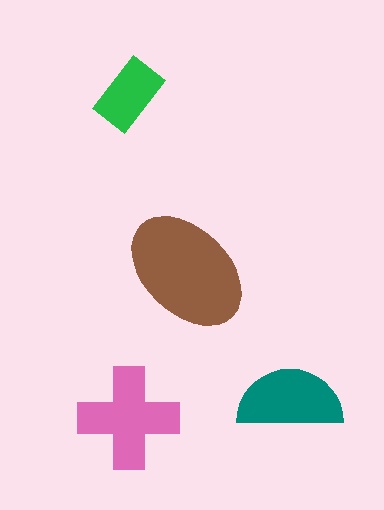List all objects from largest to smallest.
The brown ellipse, the pink cross, the teal semicircle, the green rectangle.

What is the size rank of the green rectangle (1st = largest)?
4th.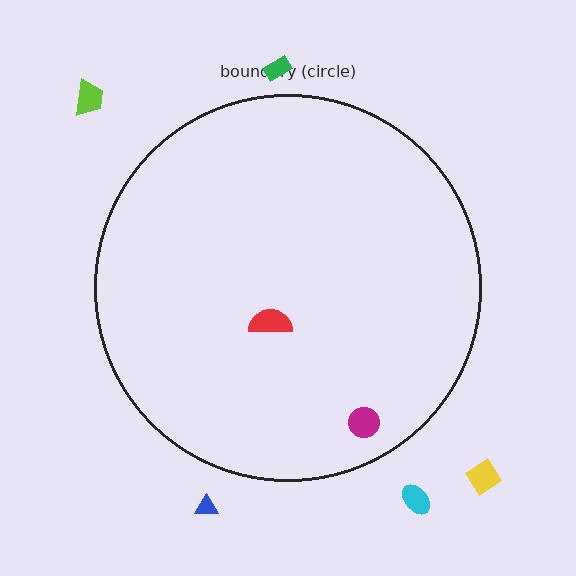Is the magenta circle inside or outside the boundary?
Inside.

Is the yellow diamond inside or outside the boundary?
Outside.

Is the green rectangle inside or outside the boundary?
Outside.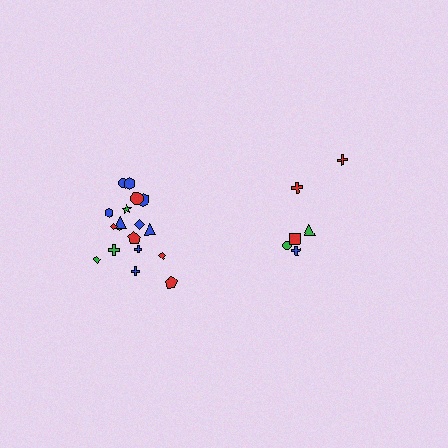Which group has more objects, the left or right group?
The left group.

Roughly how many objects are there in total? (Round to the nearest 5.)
Roughly 25 objects in total.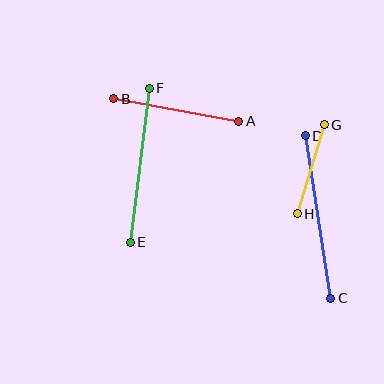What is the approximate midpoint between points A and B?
The midpoint is at approximately (176, 110) pixels.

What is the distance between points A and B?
The distance is approximately 127 pixels.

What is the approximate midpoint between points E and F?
The midpoint is at approximately (140, 165) pixels.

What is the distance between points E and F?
The distance is approximately 155 pixels.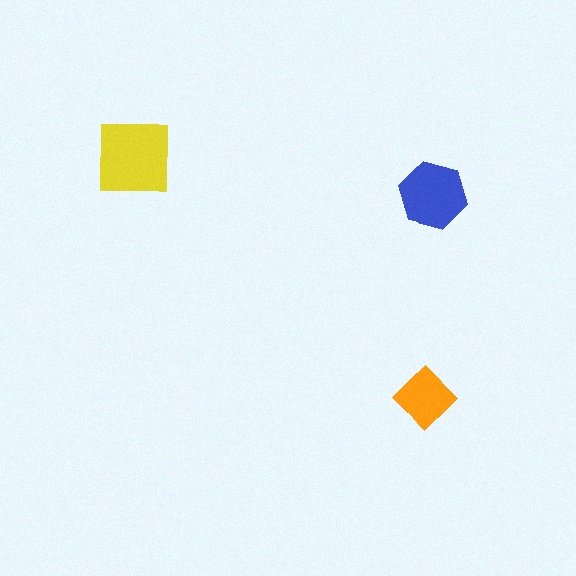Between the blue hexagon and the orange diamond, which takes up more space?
The blue hexagon.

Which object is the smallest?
The orange diamond.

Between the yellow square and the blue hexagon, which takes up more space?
The yellow square.